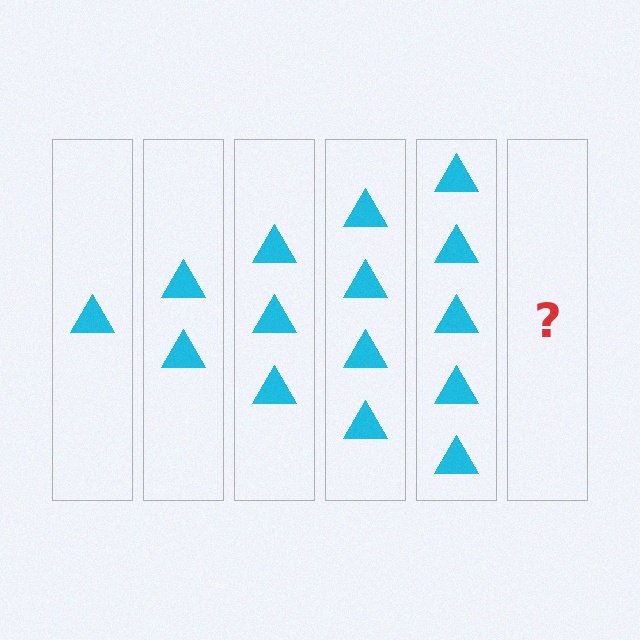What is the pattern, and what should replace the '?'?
The pattern is that each step adds one more triangle. The '?' should be 6 triangles.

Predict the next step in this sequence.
The next step is 6 triangles.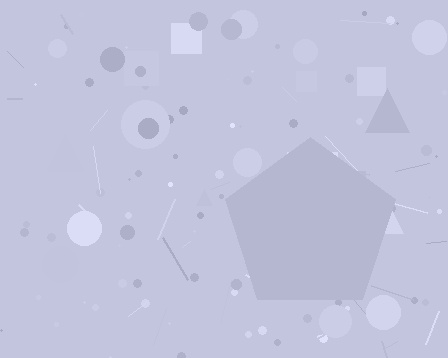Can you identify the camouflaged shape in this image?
The camouflaged shape is a pentagon.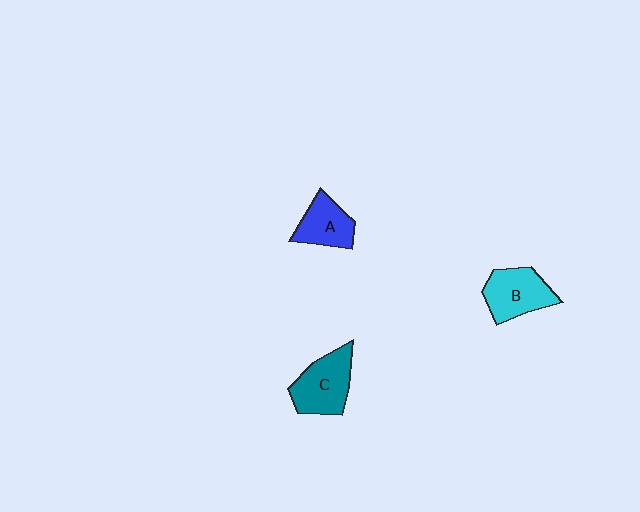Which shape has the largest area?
Shape C (teal).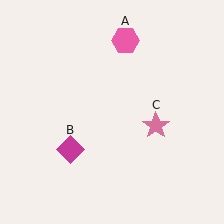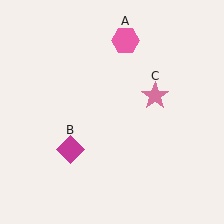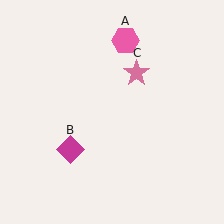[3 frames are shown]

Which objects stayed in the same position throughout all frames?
Pink hexagon (object A) and magenta diamond (object B) remained stationary.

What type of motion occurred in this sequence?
The pink star (object C) rotated counterclockwise around the center of the scene.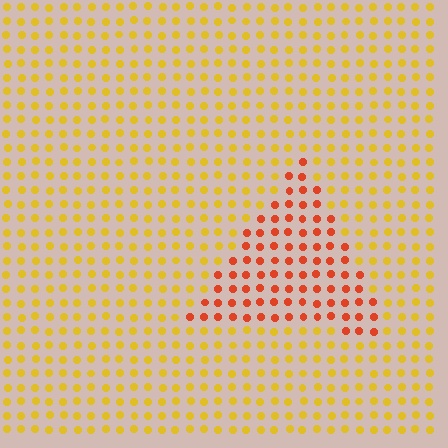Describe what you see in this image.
The image is filled with small yellow elements in a uniform arrangement. A triangle-shaped region is visible where the elements are tinted to a slightly different hue, forming a subtle color boundary.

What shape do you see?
I see a triangle.